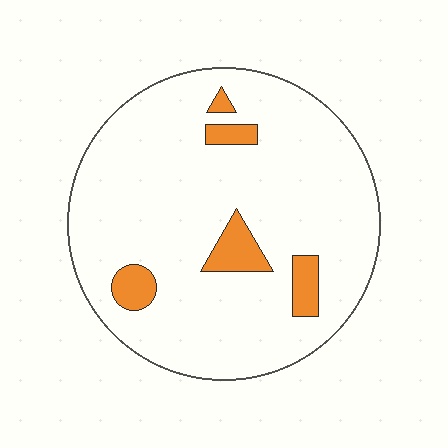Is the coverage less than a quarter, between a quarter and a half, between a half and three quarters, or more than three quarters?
Less than a quarter.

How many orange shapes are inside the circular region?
5.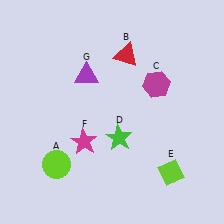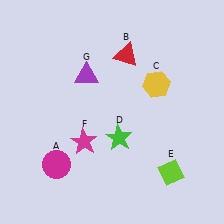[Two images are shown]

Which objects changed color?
A changed from lime to magenta. C changed from magenta to yellow.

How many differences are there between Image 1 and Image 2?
There are 2 differences between the two images.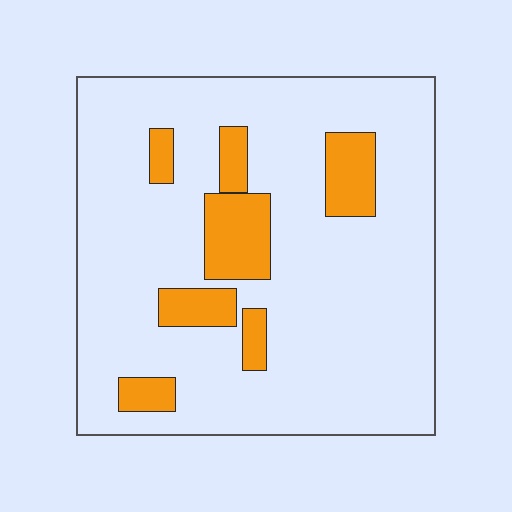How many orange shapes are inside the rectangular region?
7.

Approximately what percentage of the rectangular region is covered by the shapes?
Approximately 15%.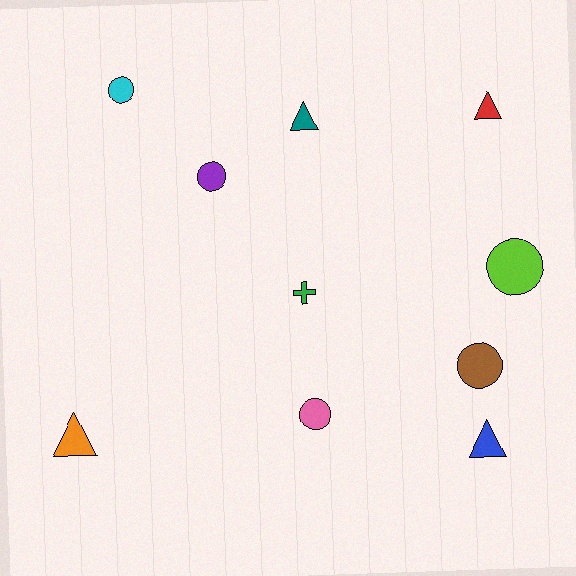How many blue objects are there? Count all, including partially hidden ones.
There is 1 blue object.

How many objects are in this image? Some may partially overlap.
There are 10 objects.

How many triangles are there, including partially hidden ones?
There are 4 triangles.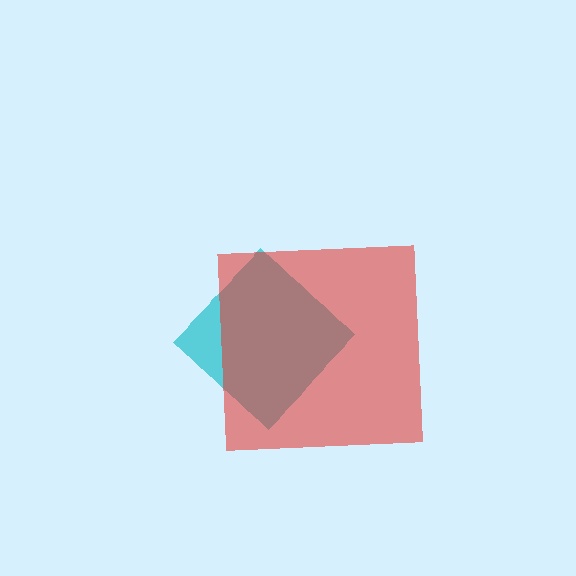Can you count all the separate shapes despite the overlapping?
Yes, there are 2 separate shapes.